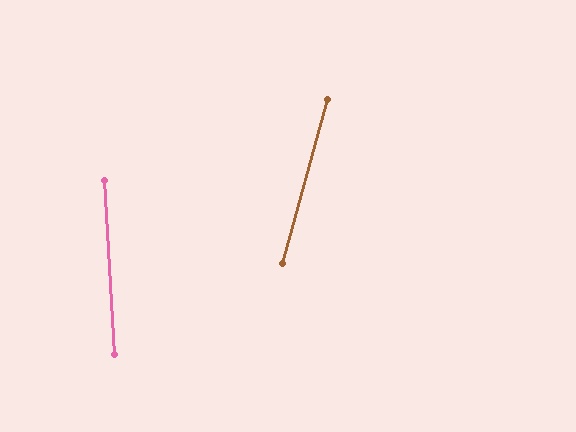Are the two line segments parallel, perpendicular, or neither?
Neither parallel nor perpendicular — they differ by about 19°.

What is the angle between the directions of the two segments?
Approximately 19 degrees.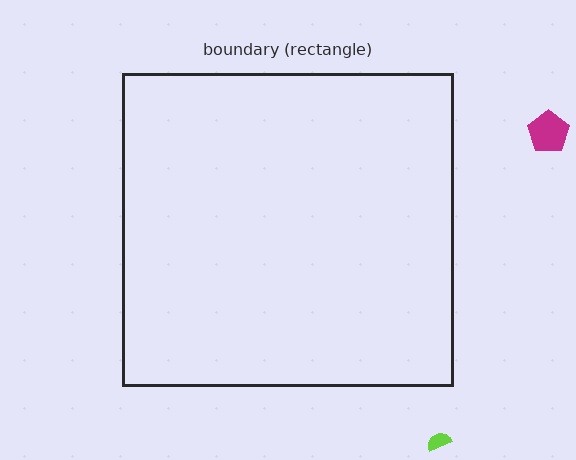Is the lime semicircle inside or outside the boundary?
Outside.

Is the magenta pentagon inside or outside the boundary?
Outside.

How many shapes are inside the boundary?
0 inside, 2 outside.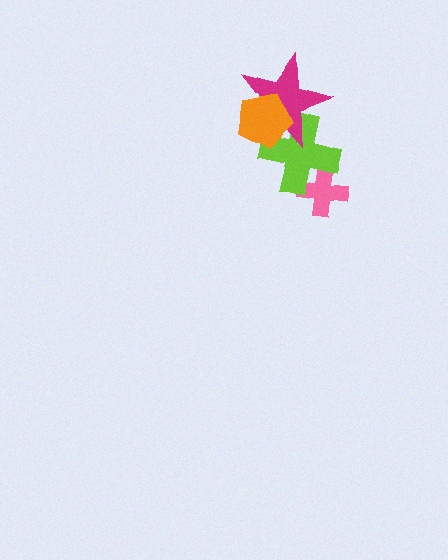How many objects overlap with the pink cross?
1 object overlaps with the pink cross.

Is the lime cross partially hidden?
Yes, it is partially covered by another shape.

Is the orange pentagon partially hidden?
No, no other shape covers it.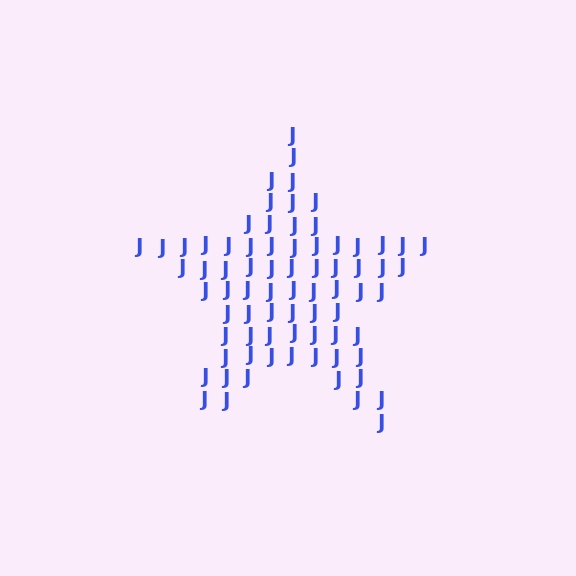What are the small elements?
The small elements are letter J's.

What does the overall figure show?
The overall figure shows a star.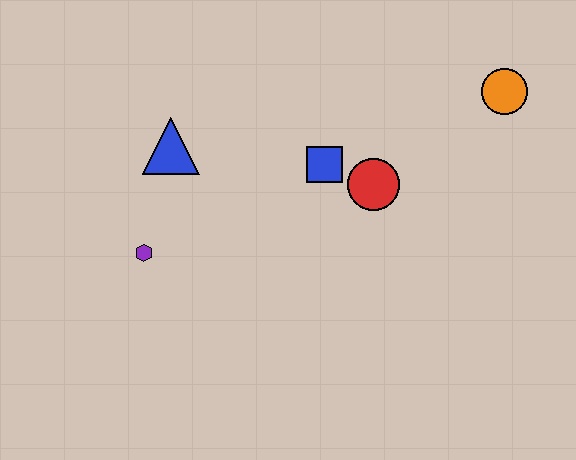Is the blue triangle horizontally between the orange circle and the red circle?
No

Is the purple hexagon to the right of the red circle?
No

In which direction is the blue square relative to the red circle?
The blue square is to the left of the red circle.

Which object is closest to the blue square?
The red circle is closest to the blue square.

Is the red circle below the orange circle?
Yes